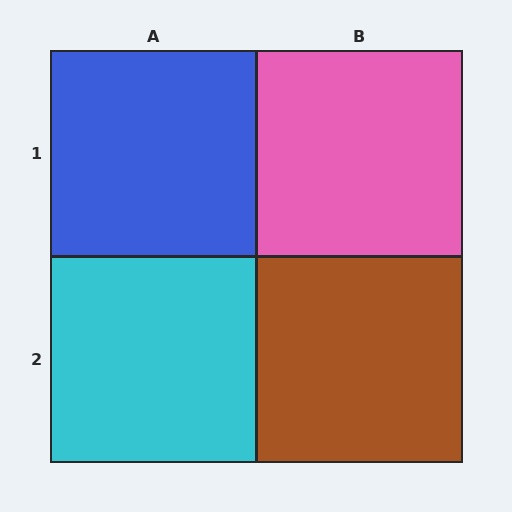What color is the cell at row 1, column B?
Pink.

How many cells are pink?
1 cell is pink.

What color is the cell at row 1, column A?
Blue.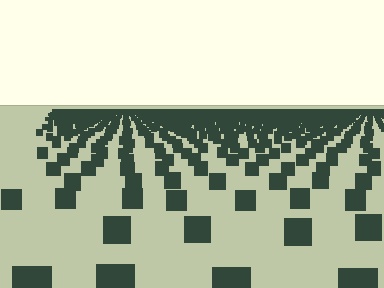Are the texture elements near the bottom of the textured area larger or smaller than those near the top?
Larger. Near the bottom, elements are closer to the viewer and appear at a bigger on-screen size.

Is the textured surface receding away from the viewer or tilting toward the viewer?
The surface is receding away from the viewer. Texture elements get smaller and denser toward the top.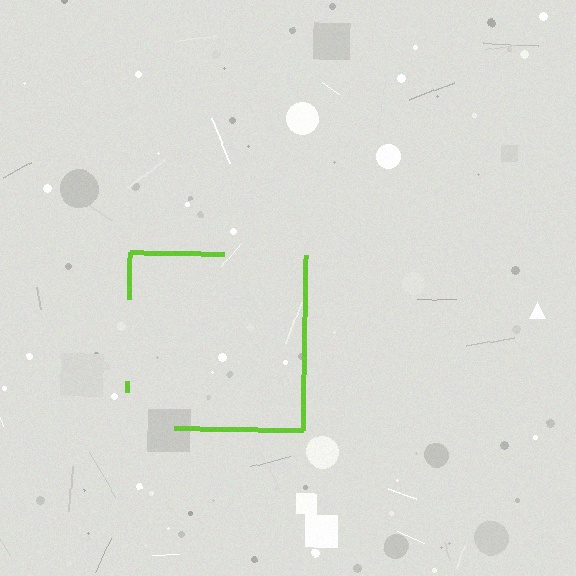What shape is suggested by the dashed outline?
The dashed outline suggests a square.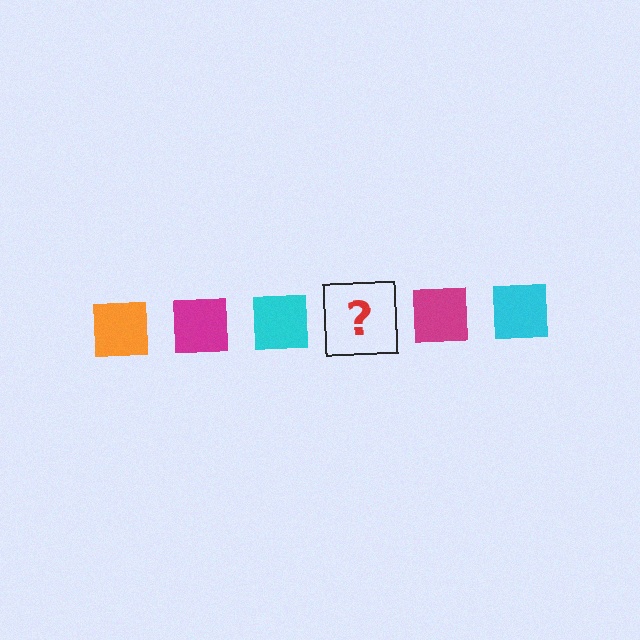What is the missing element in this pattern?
The missing element is an orange square.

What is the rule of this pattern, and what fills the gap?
The rule is that the pattern cycles through orange, magenta, cyan squares. The gap should be filled with an orange square.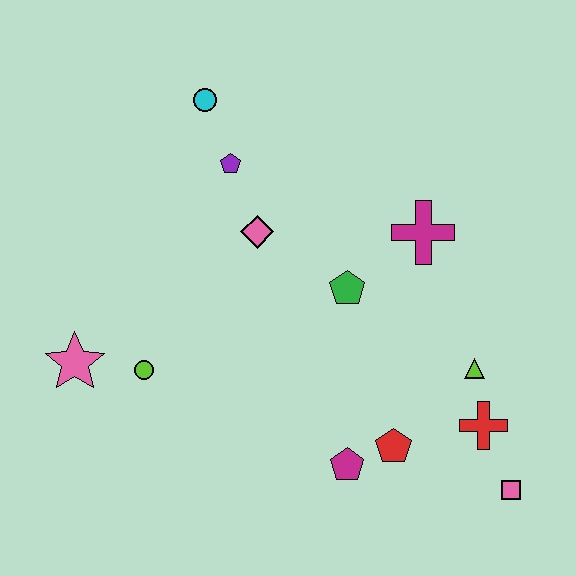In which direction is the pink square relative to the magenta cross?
The pink square is below the magenta cross.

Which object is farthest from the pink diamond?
The pink square is farthest from the pink diamond.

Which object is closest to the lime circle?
The pink star is closest to the lime circle.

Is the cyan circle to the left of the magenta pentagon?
Yes